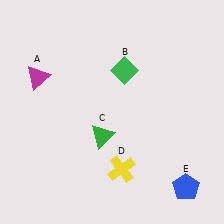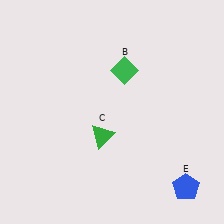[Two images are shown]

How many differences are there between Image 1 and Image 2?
There are 2 differences between the two images.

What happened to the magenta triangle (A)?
The magenta triangle (A) was removed in Image 2. It was in the top-left area of Image 1.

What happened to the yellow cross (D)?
The yellow cross (D) was removed in Image 2. It was in the bottom-right area of Image 1.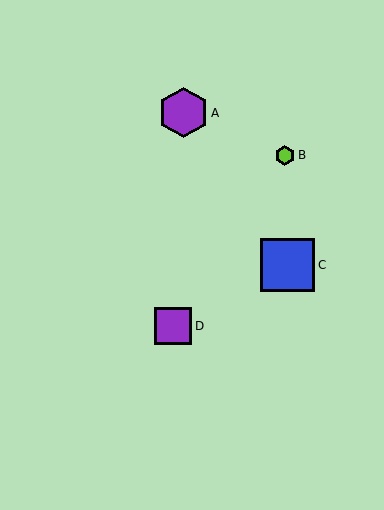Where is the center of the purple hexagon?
The center of the purple hexagon is at (183, 113).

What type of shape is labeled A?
Shape A is a purple hexagon.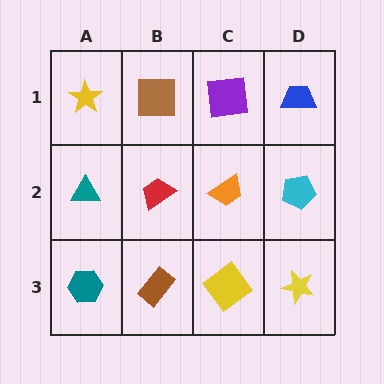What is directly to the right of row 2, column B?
An orange trapezoid.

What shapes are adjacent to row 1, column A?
A teal triangle (row 2, column A), a brown square (row 1, column B).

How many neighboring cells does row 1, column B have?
3.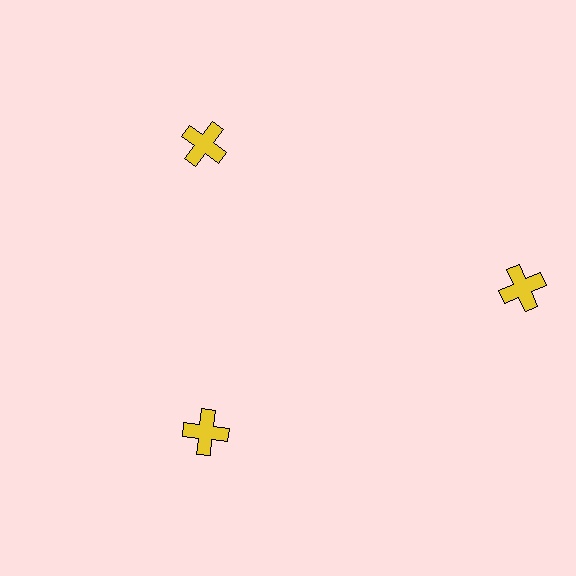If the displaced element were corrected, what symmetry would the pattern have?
It would have 3-fold rotational symmetry — the pattern would map onto itself every 120 degrees.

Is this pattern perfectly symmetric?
No. The 3 yellow crosses are arranged in a ring, but one element near the 3 o'clock position is pushed outward from the center, breaking the 3-fold rotational symmetry.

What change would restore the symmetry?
The symmetry would be restored by moving it inward, back onto the ring so that all 3 crosses sit at equal angles and equal distance from the center.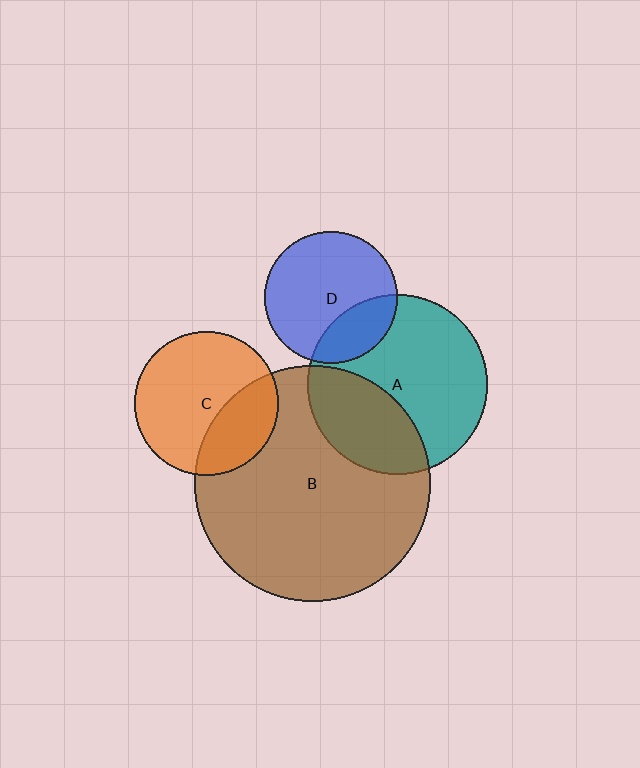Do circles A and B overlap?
Yes.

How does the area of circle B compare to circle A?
Approximately 1.7 times.